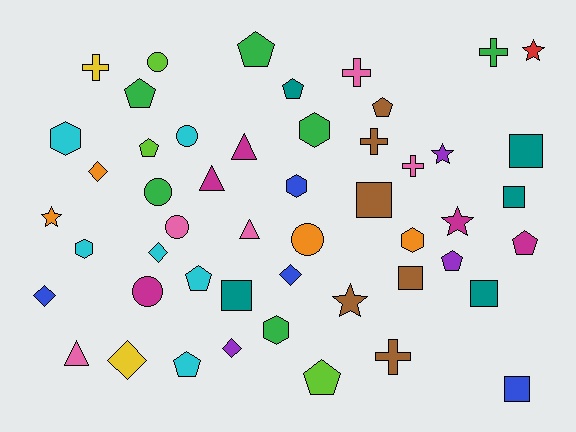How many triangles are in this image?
There are 4 triangles.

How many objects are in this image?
There are 50 objects.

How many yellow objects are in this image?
There are 2 yellow objects.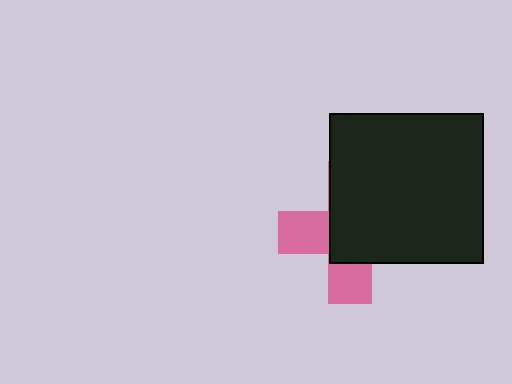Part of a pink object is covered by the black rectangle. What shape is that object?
It is a cross.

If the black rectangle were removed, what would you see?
You would see the complete pink cross.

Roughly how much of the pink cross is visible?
A small part of it is visible (roughly 39%).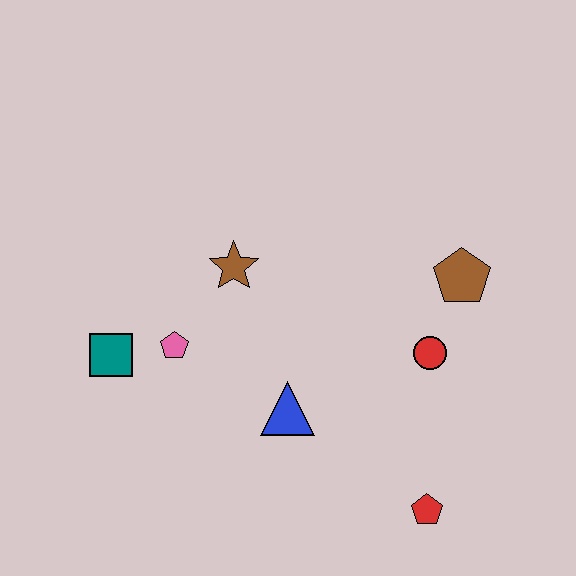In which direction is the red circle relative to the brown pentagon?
The red circle is below the brown pentagon.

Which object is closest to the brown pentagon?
The red circle is closest to the brown pentagon.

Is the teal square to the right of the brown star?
No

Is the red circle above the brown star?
No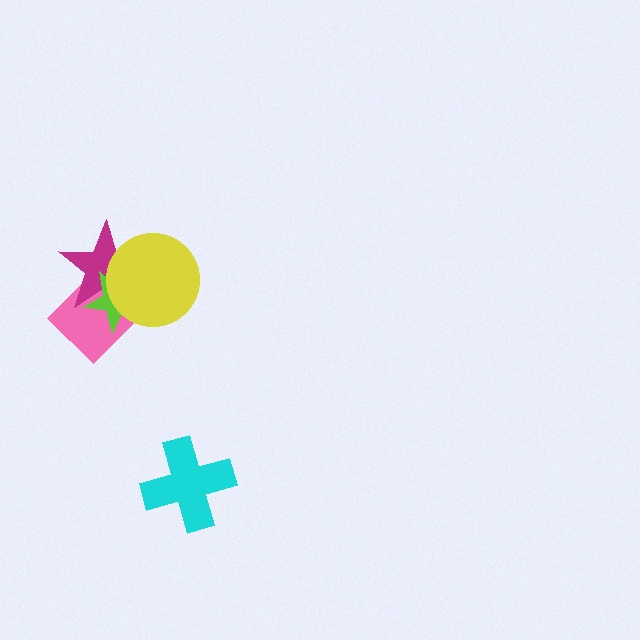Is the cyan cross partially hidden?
No, no other shape covers it.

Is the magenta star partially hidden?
Yes, it is partially covered by another shape.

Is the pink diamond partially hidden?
Yes, it is partially covered by another shape.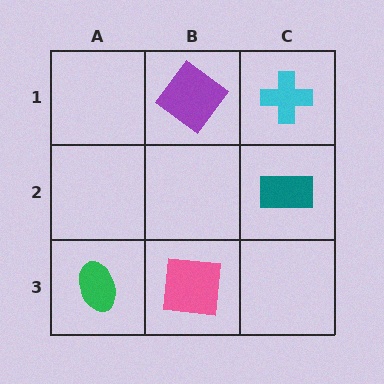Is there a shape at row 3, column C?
No, that cell is empty.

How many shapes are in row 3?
2 shapes.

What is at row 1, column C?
A cyan cross.